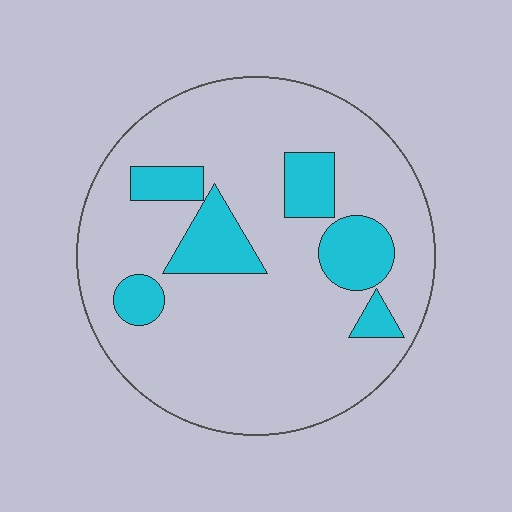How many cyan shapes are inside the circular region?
6.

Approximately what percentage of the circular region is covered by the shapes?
Approximately 20%.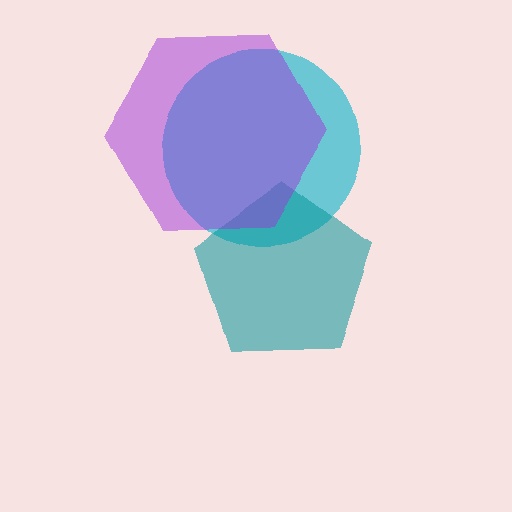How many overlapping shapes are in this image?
There are 3 overlapping shapes in the image.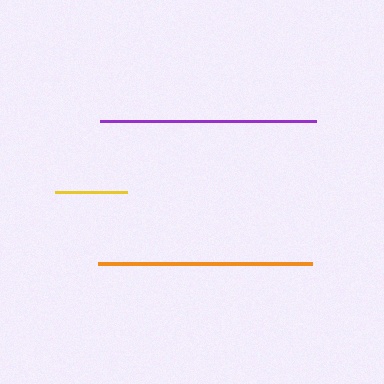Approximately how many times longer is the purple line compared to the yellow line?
The purple line is approximately 3.0 times the length of the yellow line.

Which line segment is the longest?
The purple line is the longest at approximately 216 pixels.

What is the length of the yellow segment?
The yellow segment is approximately 72 pixels long.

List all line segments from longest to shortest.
From longest to shortest: purple, orange, yellow.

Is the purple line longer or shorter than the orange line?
The purple line is longer than the orange line.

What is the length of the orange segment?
The orange segment is approximately 214 pixels long.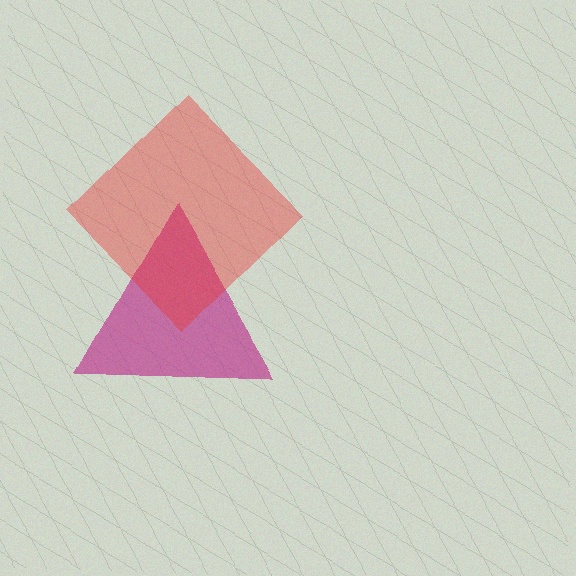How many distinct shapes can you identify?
There are 2 distinct shapes: a magenta triangle, a red diamond.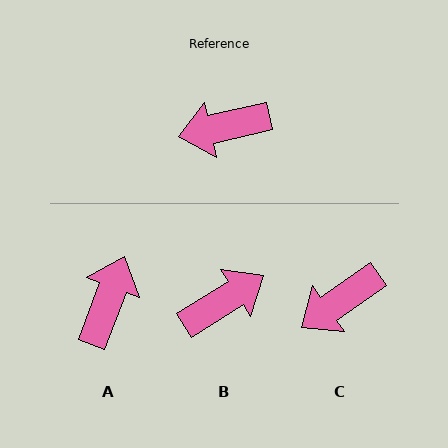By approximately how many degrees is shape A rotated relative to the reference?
Approximately 124 degrees clockwise.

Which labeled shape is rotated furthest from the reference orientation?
B, about 161 degrees away.